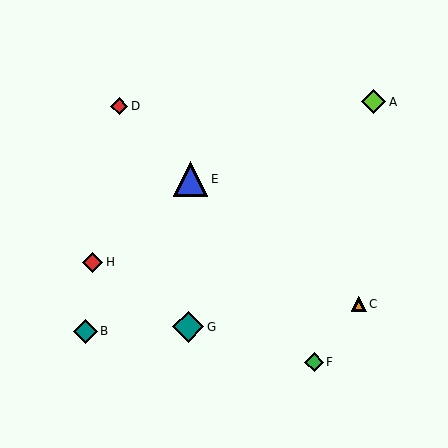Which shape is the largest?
The blue triangle (labeled E) is the largest.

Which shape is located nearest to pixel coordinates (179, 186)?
The blue triangle (labeled E) at (191, 179) is nearest to that location.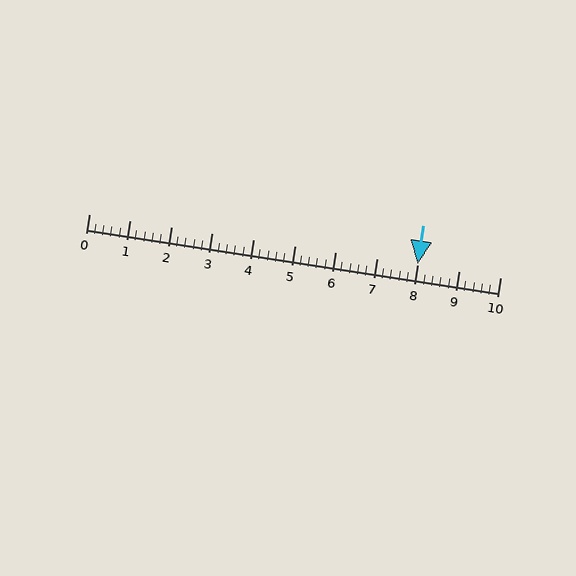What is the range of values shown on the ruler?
The ruler shows values from 0 to 10.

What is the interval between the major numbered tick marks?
The major tick marks are spaced 1 units apart.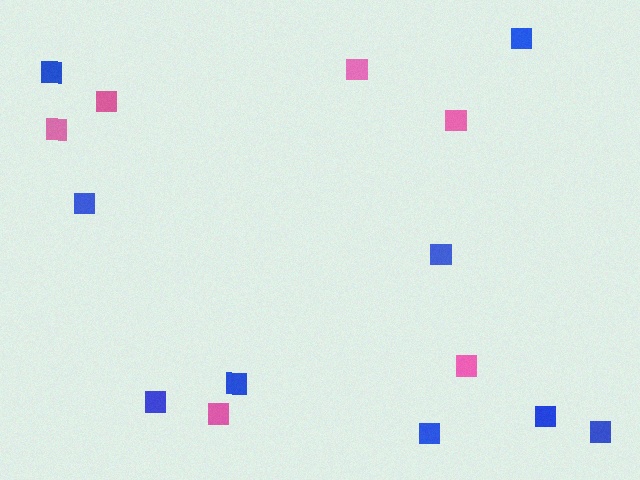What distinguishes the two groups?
There are 2 groups: one group of pink squares (6) and one group of blue squares (9).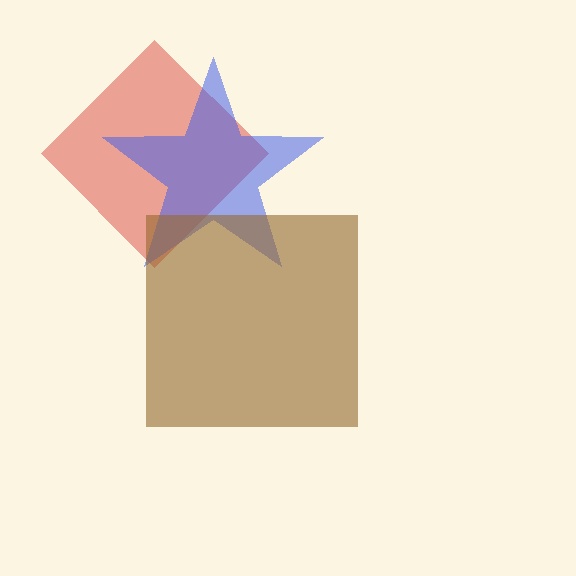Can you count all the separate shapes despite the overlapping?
Yes, there are 3 separate shapes.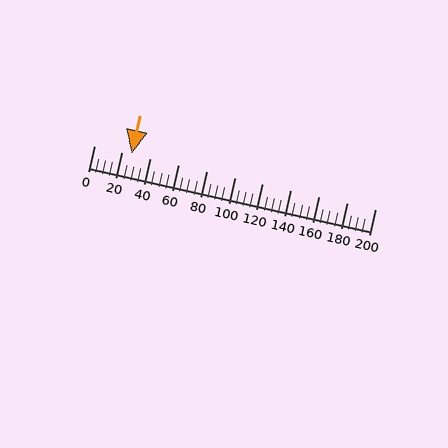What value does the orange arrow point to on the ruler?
The orange arrow points to approximately 27.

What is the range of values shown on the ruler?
The ruler shows values from 0 to 200.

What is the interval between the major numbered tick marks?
The major tick marks are spaced 20 units apart.